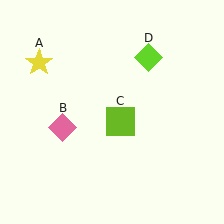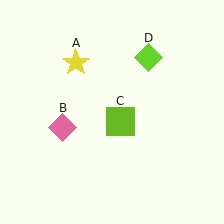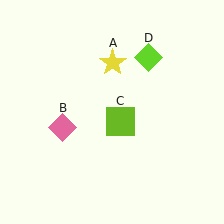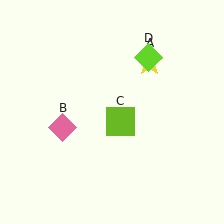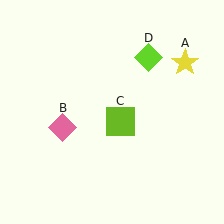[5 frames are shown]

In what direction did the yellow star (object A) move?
The yellow star (object A) moved right.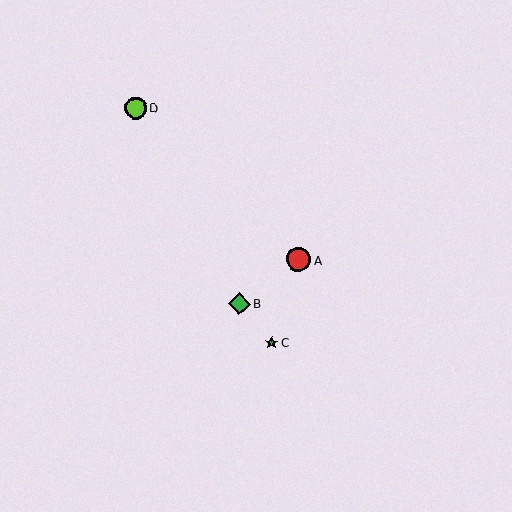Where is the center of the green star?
The center of the green star is at (272, 343).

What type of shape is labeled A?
Shape A is a red circle.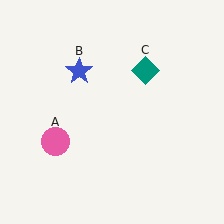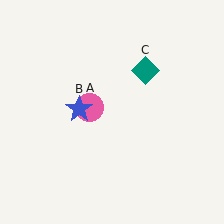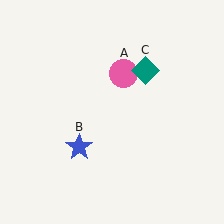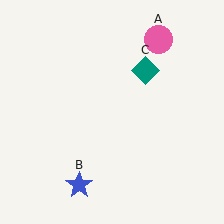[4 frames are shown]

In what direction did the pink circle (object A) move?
The pink circle (object A) moved up and to the right.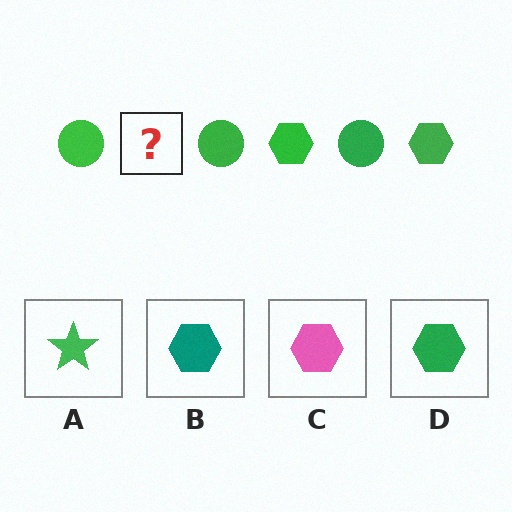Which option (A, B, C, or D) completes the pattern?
D.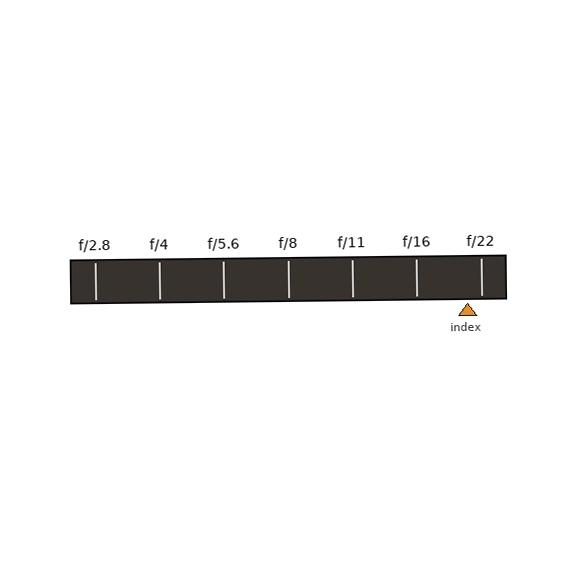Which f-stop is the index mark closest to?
The index mark is closest to f/22.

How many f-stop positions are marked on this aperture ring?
There are 7 f-stop positions marked.